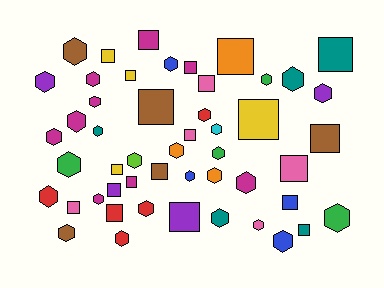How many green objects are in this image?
There are 4 green objects.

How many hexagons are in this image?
There are 29 hexagons.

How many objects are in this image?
There are 50 objects.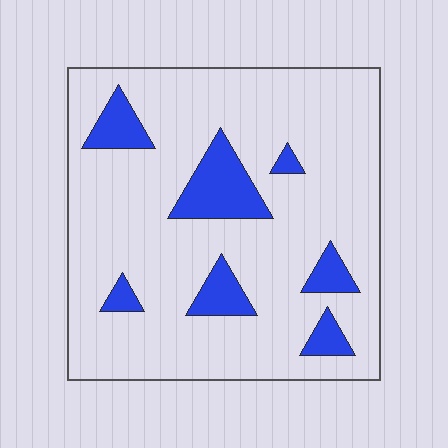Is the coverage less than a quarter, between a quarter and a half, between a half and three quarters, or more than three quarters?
Less than a quarter.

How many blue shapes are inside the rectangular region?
7.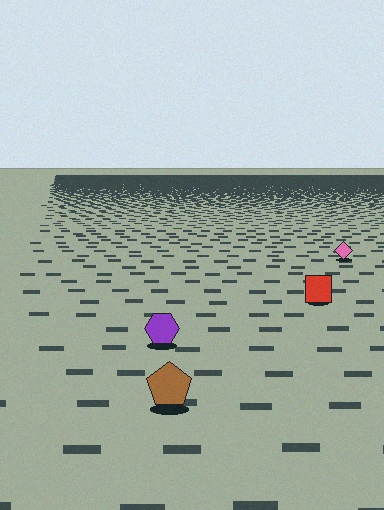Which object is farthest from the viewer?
The pink diamond is farthest from the viewer. It appears smaller and the ground texture around it is denser.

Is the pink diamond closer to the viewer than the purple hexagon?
No. The purple hexagon is closer — you can tell from the texture gradient: the ground texture is coarser near it.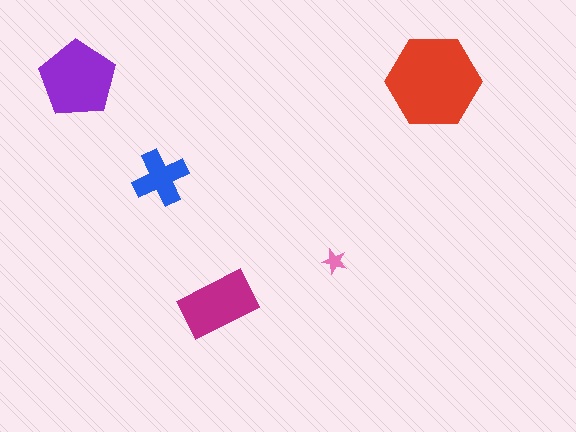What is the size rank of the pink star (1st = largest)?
5th.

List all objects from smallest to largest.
The pink star, the blue cross, the magenta rectangle, the purple pentagon, the red hexagon.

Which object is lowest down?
The magenta rectangle is bottommost.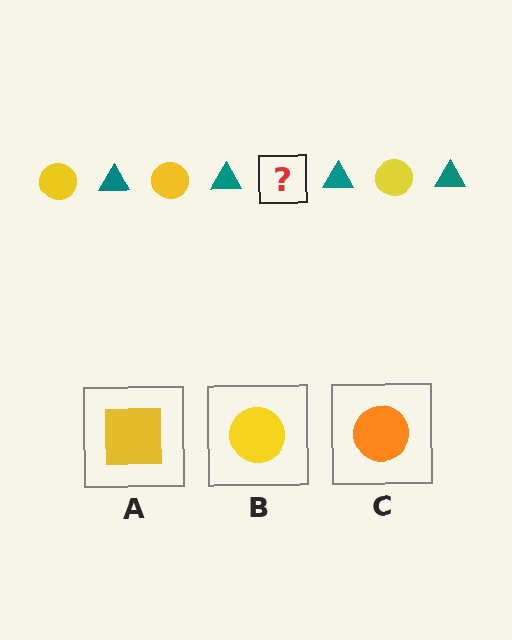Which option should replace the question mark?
Option B.